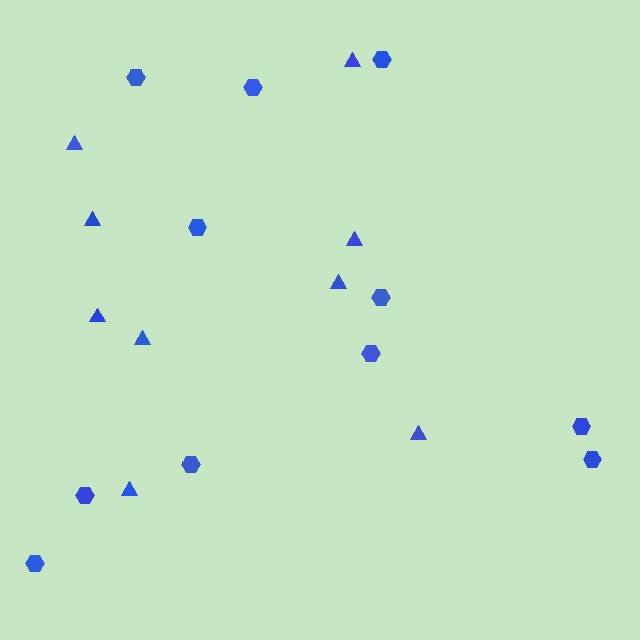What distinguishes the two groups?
There are 2 groups: one group of hexagons (11) and one group of triangles (9).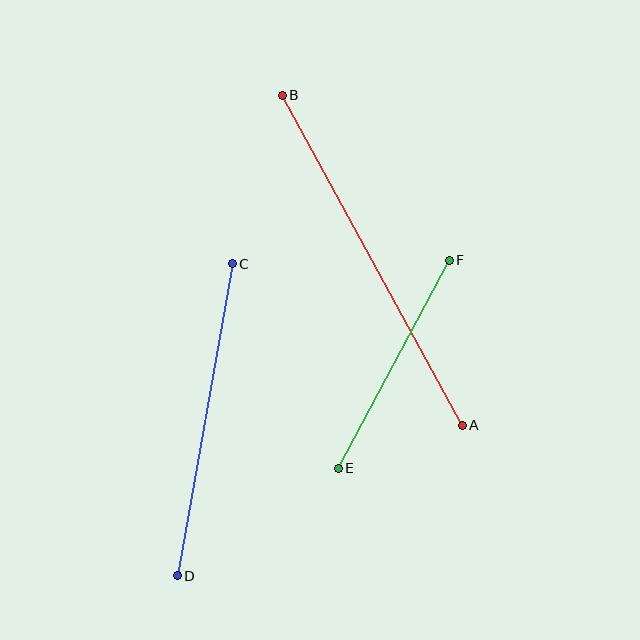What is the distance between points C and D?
The distance is approximately 317 pixels.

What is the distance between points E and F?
The distance is approximately 235 pixels.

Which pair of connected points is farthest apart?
Points A and B are farthest apart.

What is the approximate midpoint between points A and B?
The midpoint is at approximately (372, 260) pixels.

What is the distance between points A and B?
The distance is approximately 376 pixels.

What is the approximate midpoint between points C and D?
The midpoint is at approximately (205, 420) pixels.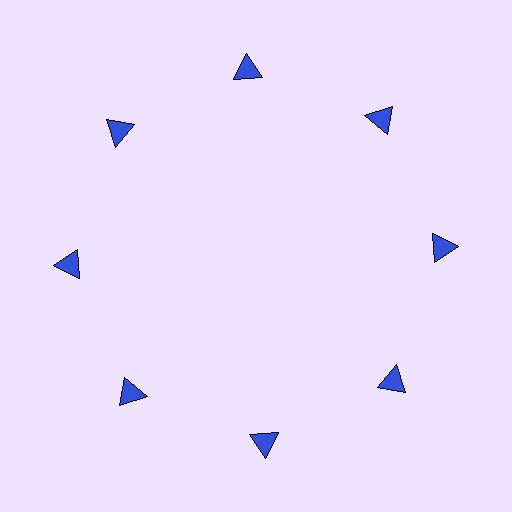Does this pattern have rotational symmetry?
Yes, this pattern has 8-fold rotational symmetry. It looks the same after rotating 45 degrees around the center.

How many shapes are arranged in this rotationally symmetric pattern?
There are 8 shapes, arranged in 8 groups of 1.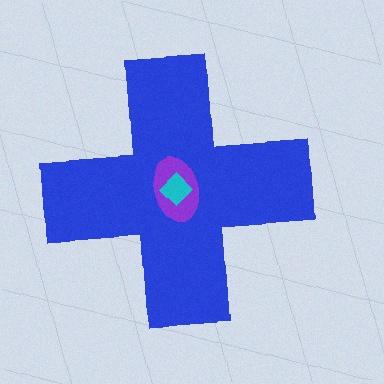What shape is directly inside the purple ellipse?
The cyan diamond.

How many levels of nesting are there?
3.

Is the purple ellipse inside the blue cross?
Yes.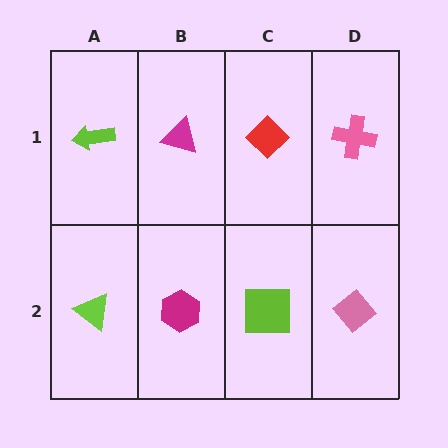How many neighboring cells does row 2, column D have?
2.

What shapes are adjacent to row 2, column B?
A magenta triangle (row 1, column B), a lime triangle (row 2, column A), a lime square (row 2, column C).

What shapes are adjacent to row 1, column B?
A magenta hexagon (row 2, column B), a lime arrow (row 1, column A), a red diamond (row 1, column C).